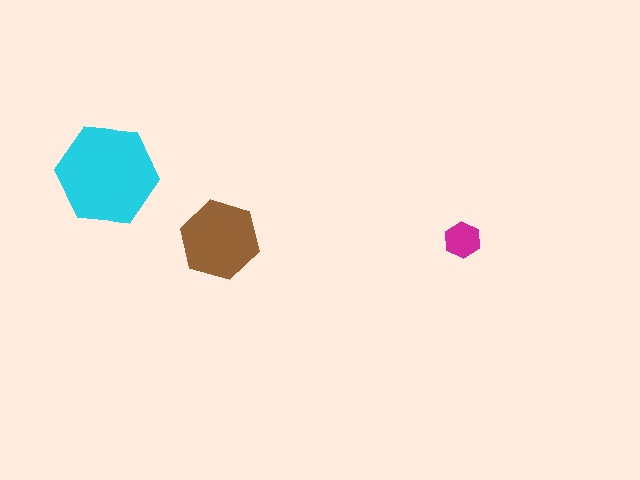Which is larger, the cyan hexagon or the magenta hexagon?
The cyan one.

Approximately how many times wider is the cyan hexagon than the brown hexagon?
About 1.5 times wider.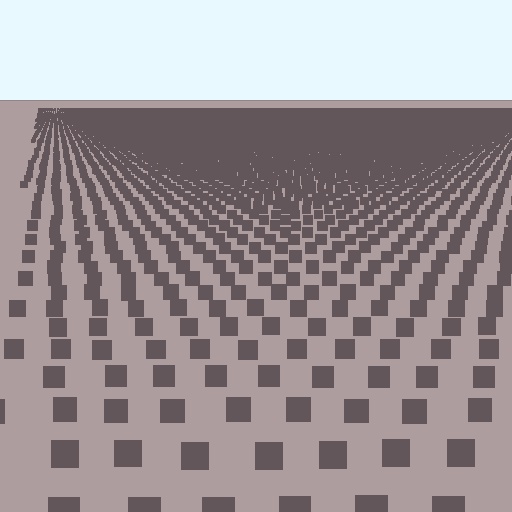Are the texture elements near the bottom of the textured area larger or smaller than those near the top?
Larger. Near the bottom, elements are closer to the viewer and appear at a bigger on-screen size.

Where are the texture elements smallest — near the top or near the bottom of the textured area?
Near the top.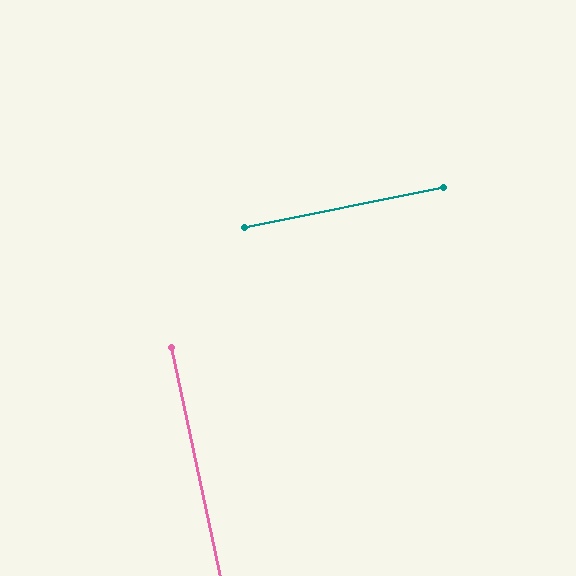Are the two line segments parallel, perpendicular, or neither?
Perpendicular — they meet at approximately 90°.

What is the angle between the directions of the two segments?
Approximately 90 degrees.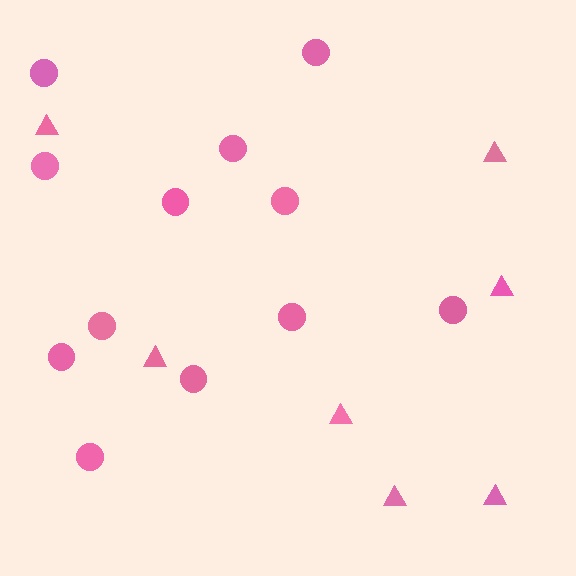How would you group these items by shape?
There are 2 groups: one group of circles (12) and one group of triangles (7).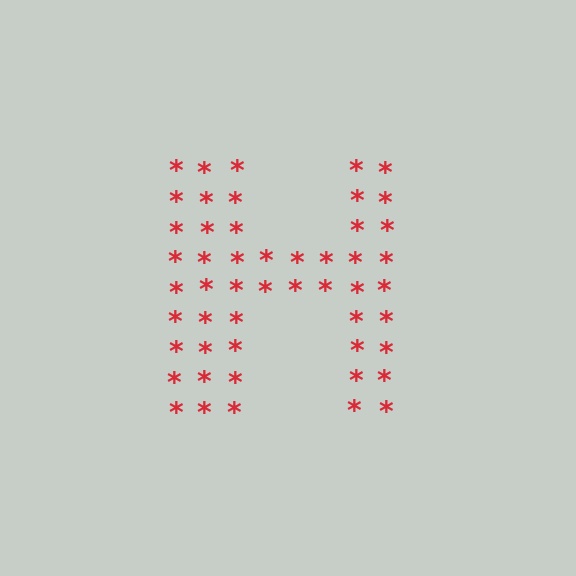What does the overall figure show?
The overall figure shows the letter H.